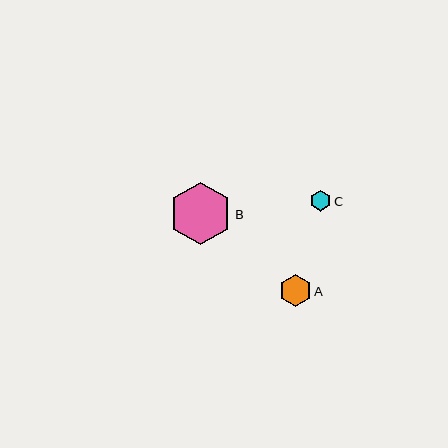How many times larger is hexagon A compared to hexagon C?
Hexagon A is approximately 1.5 times the size of hexagon C.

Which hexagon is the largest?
Hexagon B is the largest with a size of approximately 63 pixels.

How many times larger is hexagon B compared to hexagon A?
Hexagon B is approximately 2.0 times the size of hexagon A.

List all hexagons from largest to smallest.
From largest to smallest: B, A, C.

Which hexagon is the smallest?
Hexagon C is the smallest with a size of approximately 21 pixels.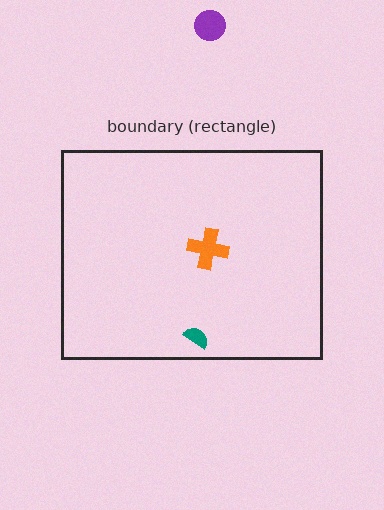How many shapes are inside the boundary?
2 inside, 1 outside.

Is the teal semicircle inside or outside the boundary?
Inside.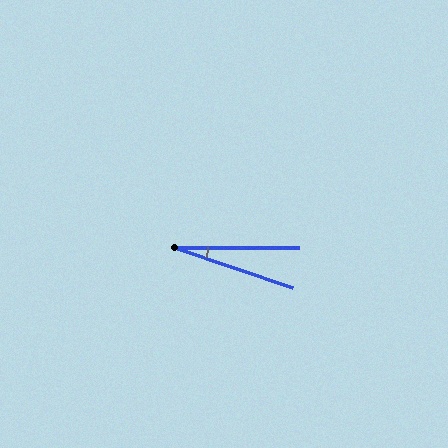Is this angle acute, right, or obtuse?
It is acute.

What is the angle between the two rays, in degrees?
Approximately 19 degrees.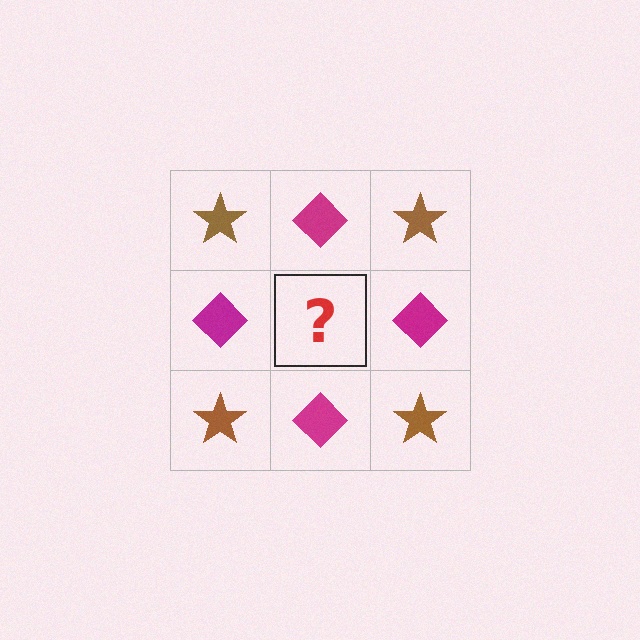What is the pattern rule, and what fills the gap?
The rule is that it alternates brown star and magenta diamond in a checkerboard pattern. The gap should be filled with a brown star.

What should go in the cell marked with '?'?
The missing cell should contain a brown star.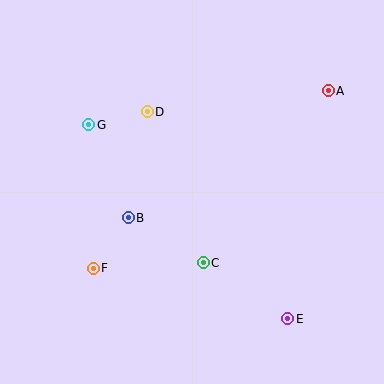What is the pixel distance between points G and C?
The distance between G and C is 179 pixels.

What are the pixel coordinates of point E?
Point E is at (288, 319).